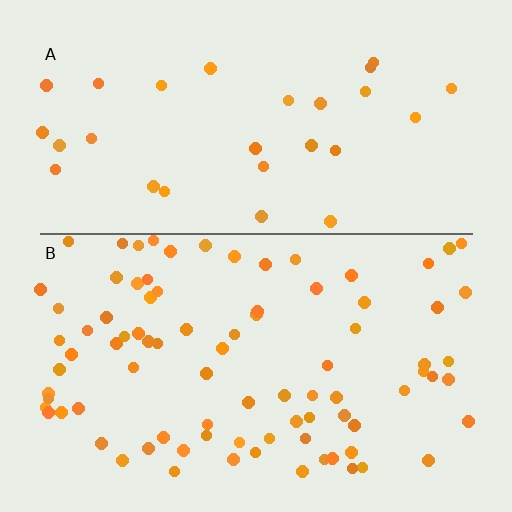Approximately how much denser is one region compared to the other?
Approximately 3.0× — region B over region A.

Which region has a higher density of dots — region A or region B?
B (the bottom).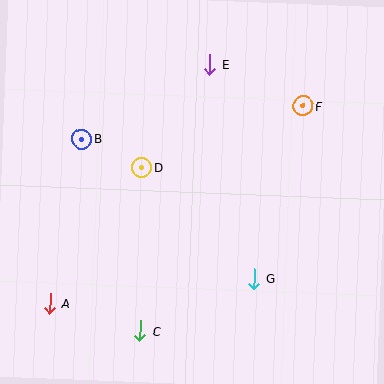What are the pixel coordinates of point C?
Point C is at (140, 331).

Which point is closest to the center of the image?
Point D at (142, 167) is closest to the center.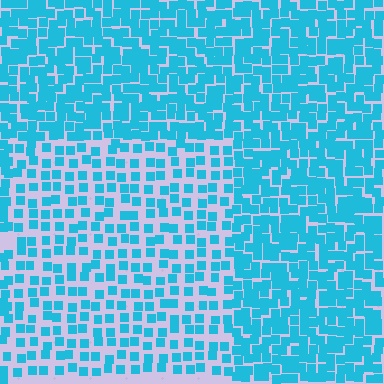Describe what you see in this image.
The image contains small cyan elements arranged at two different densities. A rectangle-shaped region is visible where the elements are less densely packed than the surrounding area.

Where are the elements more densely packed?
The elements are more densely packed outside the rectangle boundary.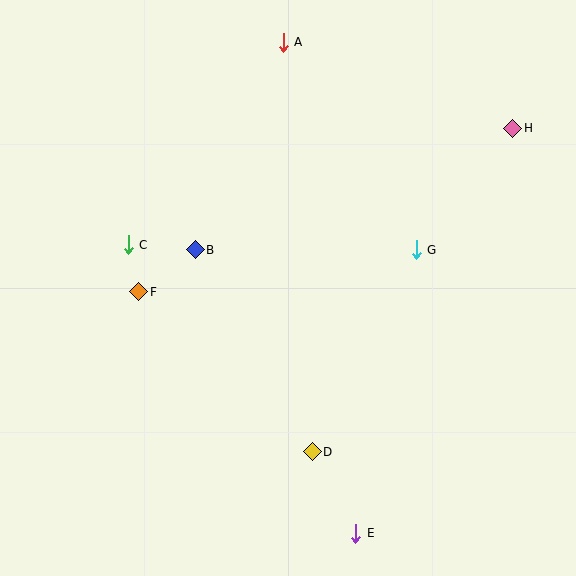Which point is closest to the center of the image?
Point B at (195, 250) is closest to the center.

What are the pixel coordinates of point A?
Point A is at (283, 42).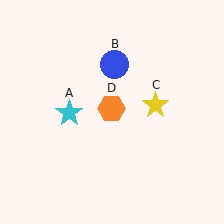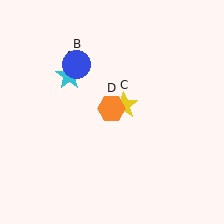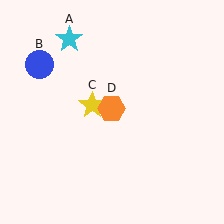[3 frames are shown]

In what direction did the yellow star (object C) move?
The yellow star (object C) moved left.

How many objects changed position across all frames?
3 objects changed position: cyan star (object A), blue circle (object B), yellow star (object C).